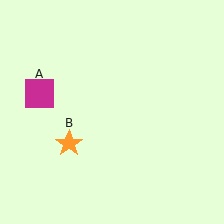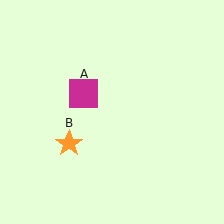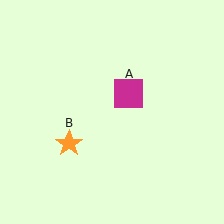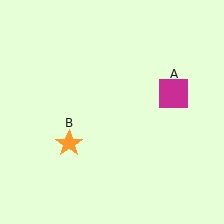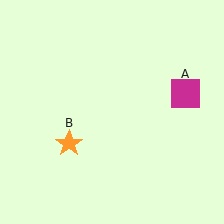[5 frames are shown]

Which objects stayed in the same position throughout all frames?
Orange star (object B) remained stationary.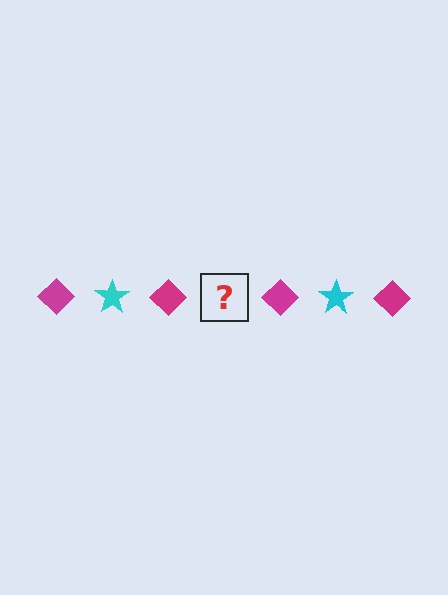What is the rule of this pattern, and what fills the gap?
The rule is that the pattern alternates between magenta diamond and cyan star. The gap should be filled with a cyan star.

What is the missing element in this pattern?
The missing element is a cyan star.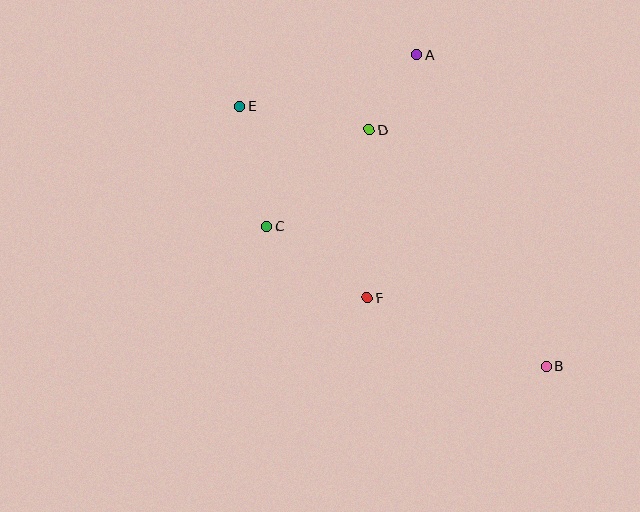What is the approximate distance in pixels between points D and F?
The distance between D and F is approximately 168 pixels.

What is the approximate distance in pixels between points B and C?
The distance between B and C is approximately 313 pixels.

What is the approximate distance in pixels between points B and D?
The distance between B and D is approximately 295 pixels.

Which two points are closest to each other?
Points A and D are closest to each other.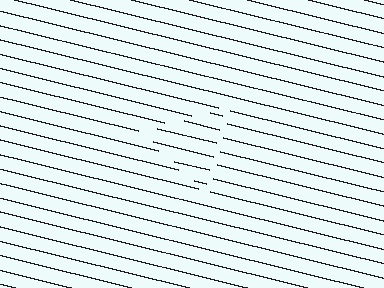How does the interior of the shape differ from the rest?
The interior of the shape contains the same grating, shifted by half a period — the contour is defined by the phase discontinuity where line-ends from the inner and outer gratings abut.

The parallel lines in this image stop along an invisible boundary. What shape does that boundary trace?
An illusory triangle. The interior of the shape contains the same grating, shifted by half a period — the contour is defined by the phase discontinuity where line-ends from the inner and outer gratings abut.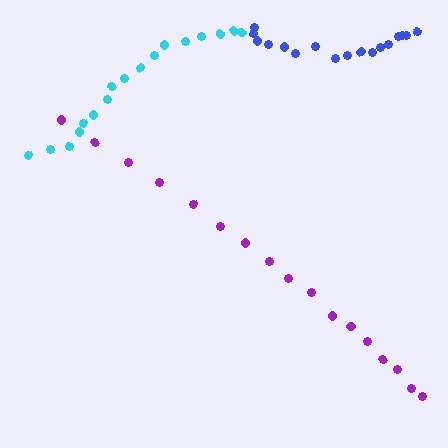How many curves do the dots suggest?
There are 3 distinct paths.